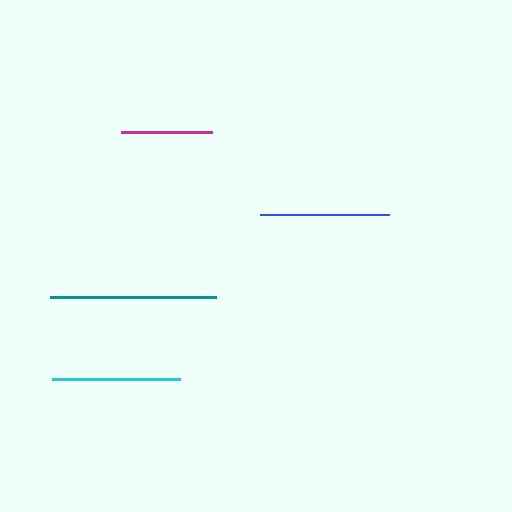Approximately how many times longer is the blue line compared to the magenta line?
The blue line is approximately 1.4 times the length of the magenta line.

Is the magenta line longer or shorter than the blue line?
The blue line is longer than the magenta line.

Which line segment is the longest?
The teal line is the longest at approximately 167 pixels.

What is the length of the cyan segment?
The cyan segment is approximately 128 pixels long.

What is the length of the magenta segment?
The magenta segment is approximately 91 pixels long.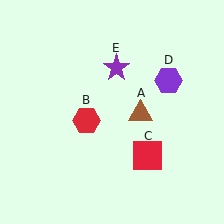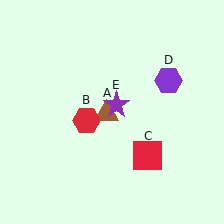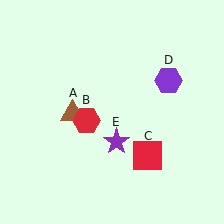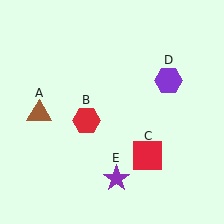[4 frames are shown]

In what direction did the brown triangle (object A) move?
The brown triangle (object A) moved left.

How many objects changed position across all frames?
2 objects changed position: brown triangle (object A), purple star (object E).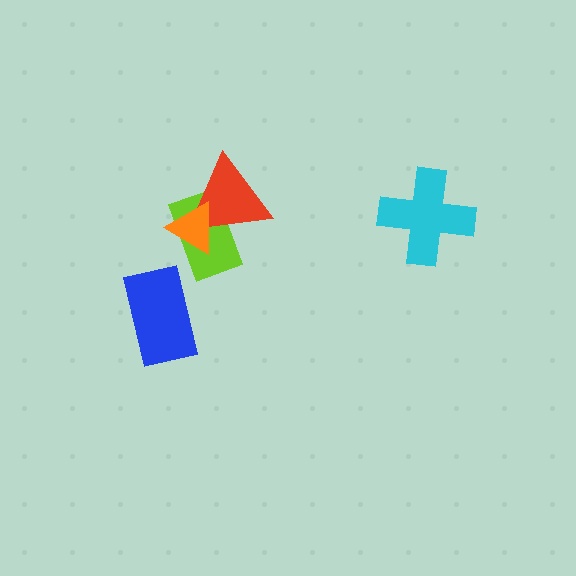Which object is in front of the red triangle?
The orange triangle is in front of the red triangle.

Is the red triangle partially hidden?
Yes, it is partially covered by another shape.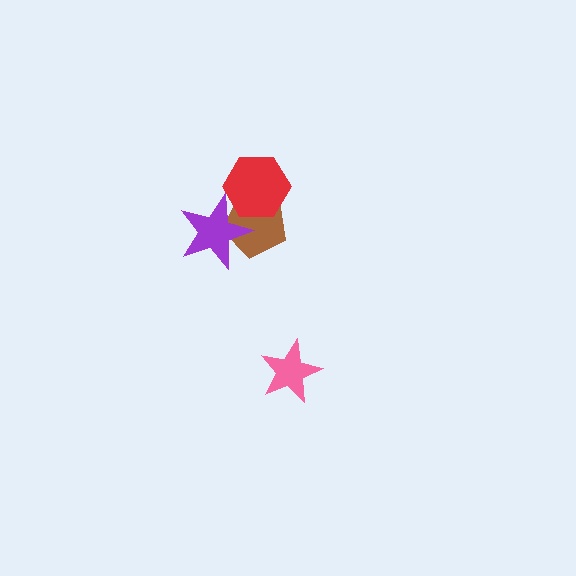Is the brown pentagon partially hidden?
Yes, it is partially covered by another shape.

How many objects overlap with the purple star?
2 objects overlap with the purple star.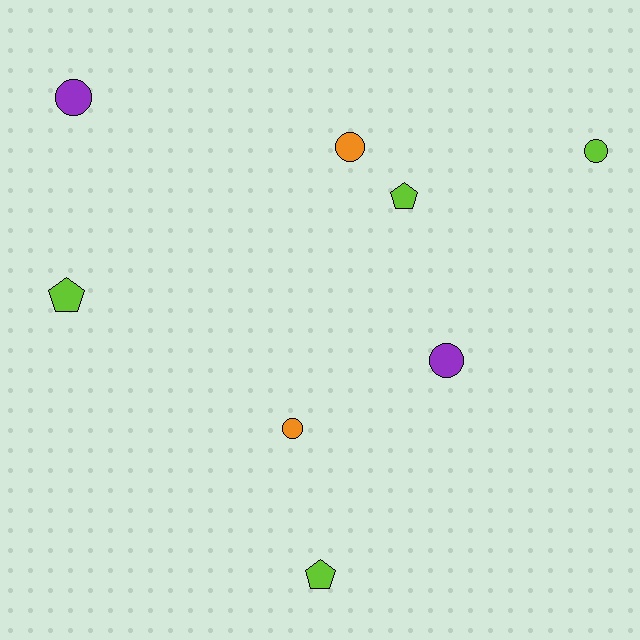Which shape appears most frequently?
Circle, with 5 objects.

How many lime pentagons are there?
There are 3 lime pentagons.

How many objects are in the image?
There are 8 objects.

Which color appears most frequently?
Lime, with 4 objects.